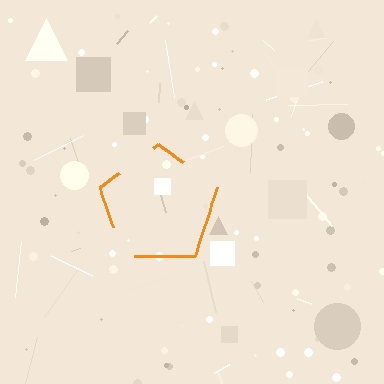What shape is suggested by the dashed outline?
The dashed outline suggests a pentagon.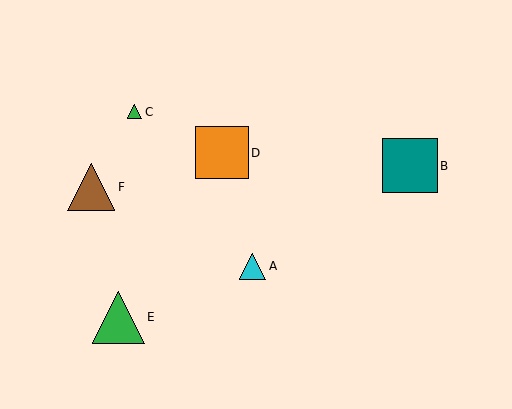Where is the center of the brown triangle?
The center of the brown triangle is at (91, 187).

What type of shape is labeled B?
Shape B is a teal square.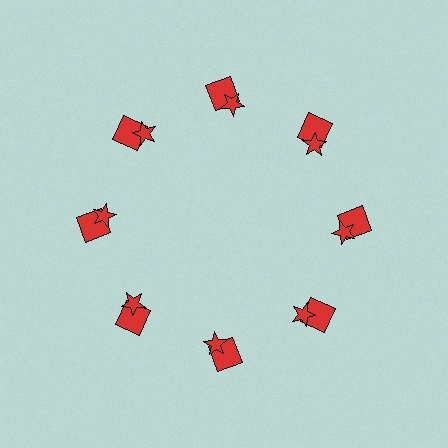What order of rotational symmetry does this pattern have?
This pattern has 8-fold rotational symmetry.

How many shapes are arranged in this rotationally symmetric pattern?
There are 16 shapes, arranged in 8 groups of 2.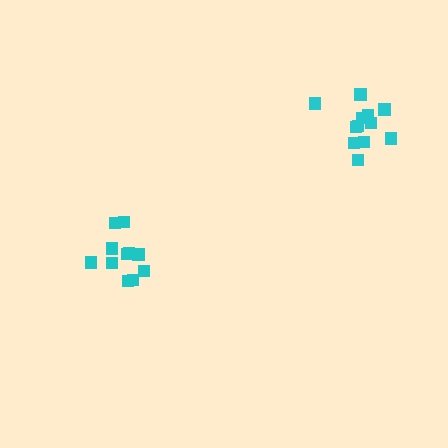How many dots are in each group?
Group 1: 11 dots, Group 2: 12 dots (23 total).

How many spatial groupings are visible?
There are 2 spatial groupings.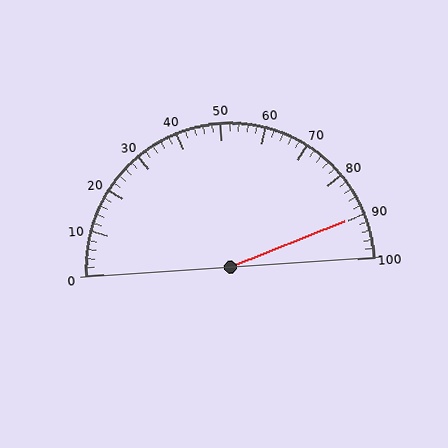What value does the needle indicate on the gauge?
The needle indicates approximately 90.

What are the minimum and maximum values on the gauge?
The gauge ranges from 0 to 100.